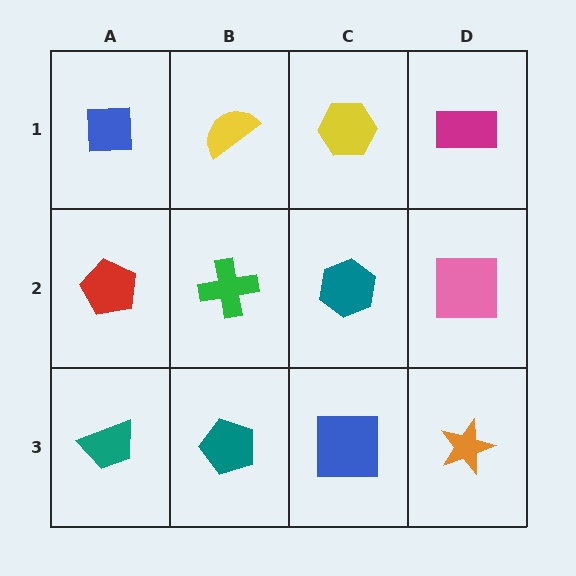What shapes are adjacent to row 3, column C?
A teal hexagon (row 2, column C), a teal pentagon (row 3, column B), an orange star (row 3, column D).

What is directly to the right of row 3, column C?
An orange star.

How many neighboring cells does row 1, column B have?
3.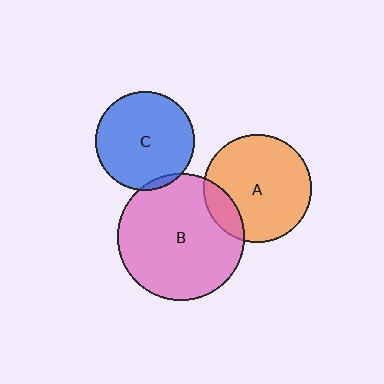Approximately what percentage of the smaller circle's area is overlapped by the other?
Approximately 5%.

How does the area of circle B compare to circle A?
Approximately 1.4 times.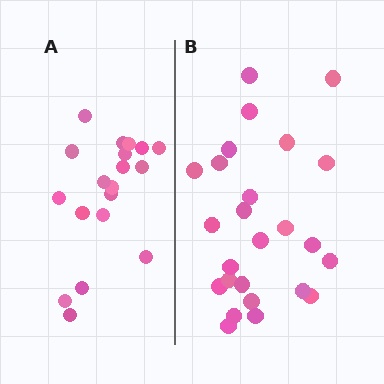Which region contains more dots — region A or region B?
Region B (the right region) has more dots.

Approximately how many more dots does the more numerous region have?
Region B has about 6 more dots than region A.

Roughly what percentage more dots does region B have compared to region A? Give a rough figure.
About 30% more.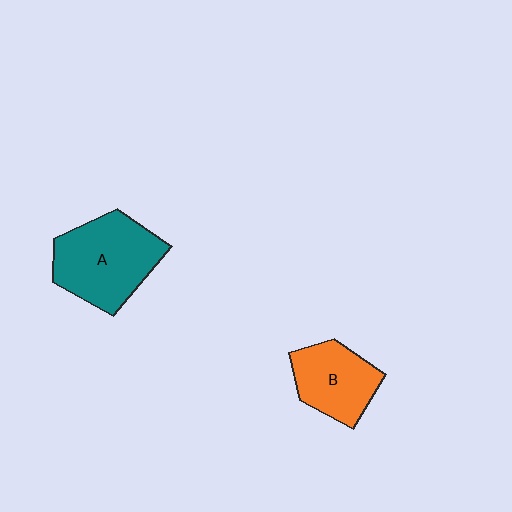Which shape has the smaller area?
Shape B (orange).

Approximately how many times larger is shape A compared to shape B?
Approximately 1.5 times.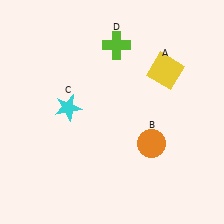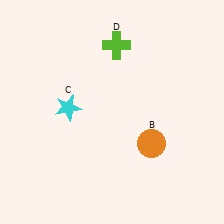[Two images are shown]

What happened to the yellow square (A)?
The yellow square (A) was removed in Image 2. It was in the top-right area of Image 1.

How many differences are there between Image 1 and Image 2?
There is 1 difference between the two images.